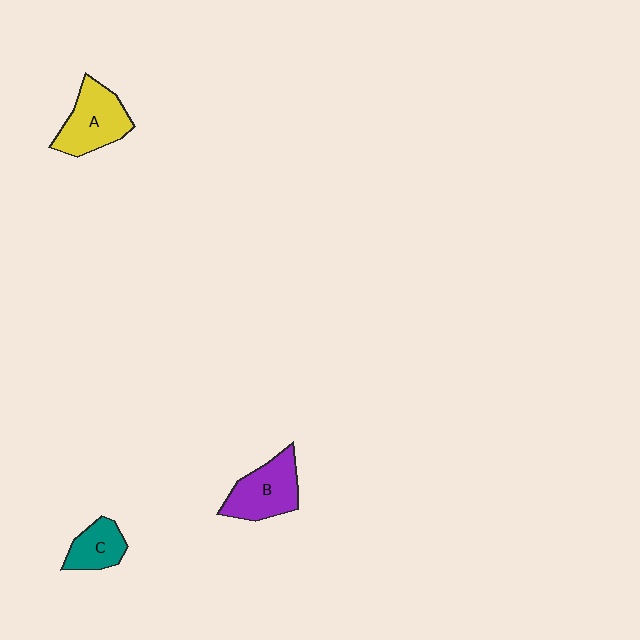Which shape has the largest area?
Shape A (yellow).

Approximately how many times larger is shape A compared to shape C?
Approximately 1.6 times.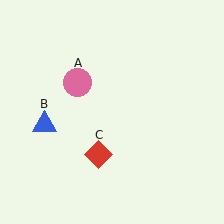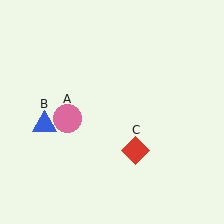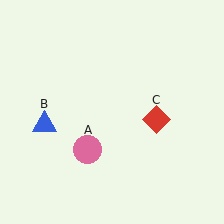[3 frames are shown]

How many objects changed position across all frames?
2 objects changed position: pink circle (object A), red diamond (object C).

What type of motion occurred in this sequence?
The pink circle (object A), red diamond (object C) rotated counterclockwise around the center of the scene.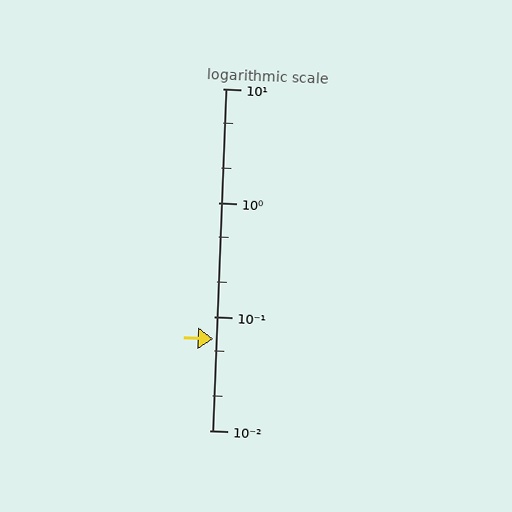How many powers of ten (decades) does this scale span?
The scale spans 3 decades, from 0.01 to 10.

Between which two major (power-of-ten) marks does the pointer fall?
The pointer is between 0.01 and 0.1.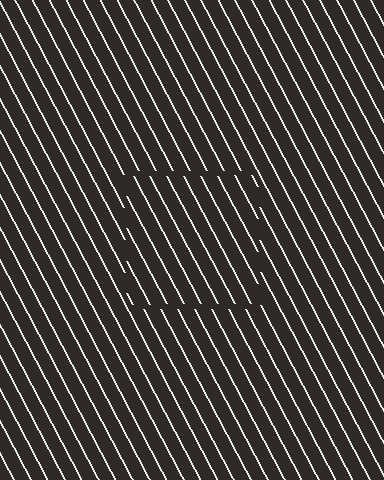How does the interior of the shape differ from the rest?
The interior of the shape contains the same grating, shifted by half a period — the contour is defined by the phase discontinuity where line-ends from the inner and outer gratings abut.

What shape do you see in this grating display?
An illusory square. The interior of the shape contains the same grating, shifted by half a period — the contour is defined by the phase discontinuity where line-ends from the inner and outer gratings abut.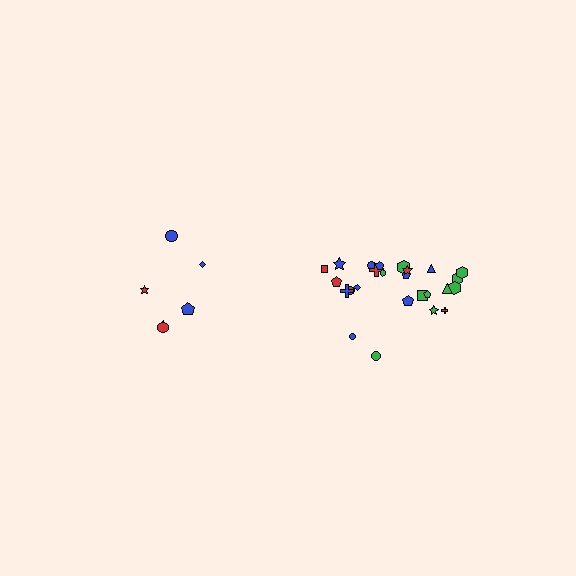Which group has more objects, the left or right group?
The right group.